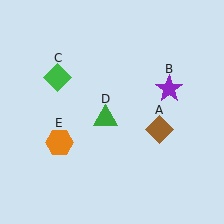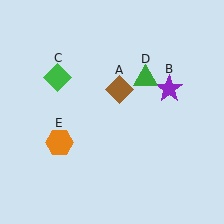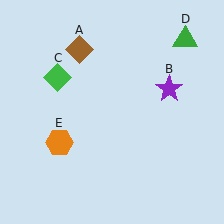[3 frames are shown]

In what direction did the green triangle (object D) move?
The green triangle (object D) moved up and to the right.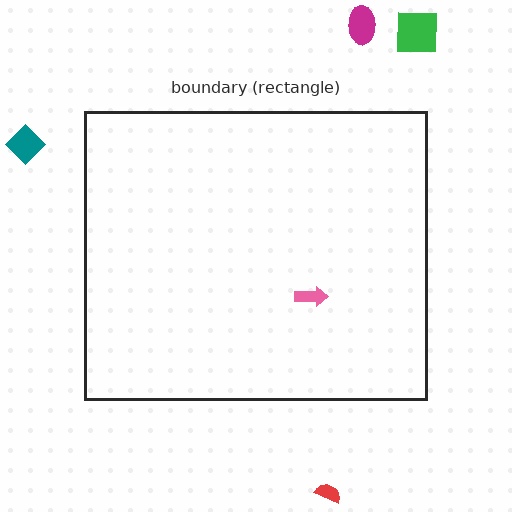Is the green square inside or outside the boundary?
Outside.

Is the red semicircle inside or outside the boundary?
Outside.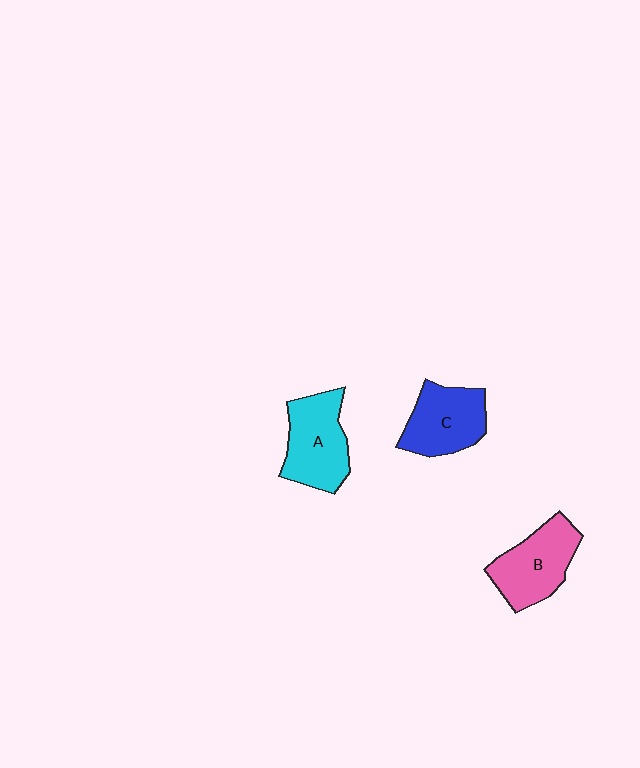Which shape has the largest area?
Shape A (cyan).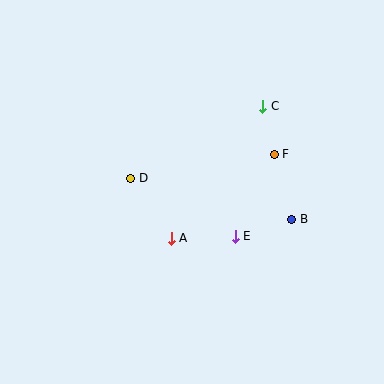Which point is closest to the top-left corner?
Point D is closest to the top-left corner.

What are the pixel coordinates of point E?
Point E is at (235, 236).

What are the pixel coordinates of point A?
Point A is at (171, 238).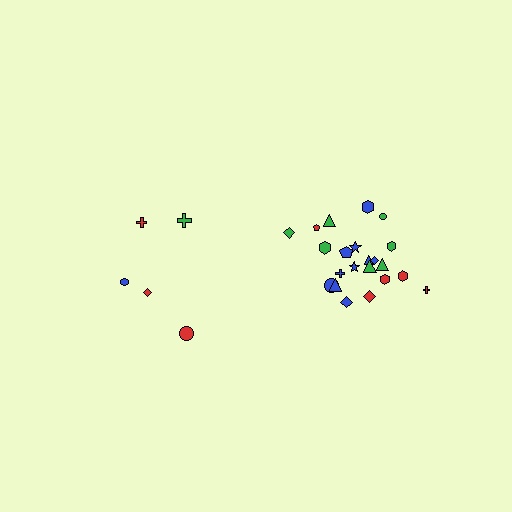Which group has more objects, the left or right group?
The right group.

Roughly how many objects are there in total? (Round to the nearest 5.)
Roughly 25 objects in total.